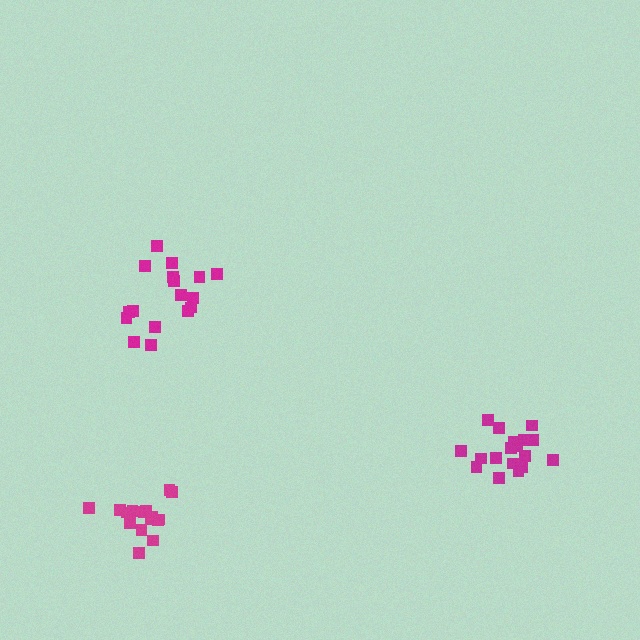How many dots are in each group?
Group 1: 17 dots, Group 2: 18 dots, Group 3: 16 dots (51 total).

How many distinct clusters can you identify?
There are 3 distinct clusters.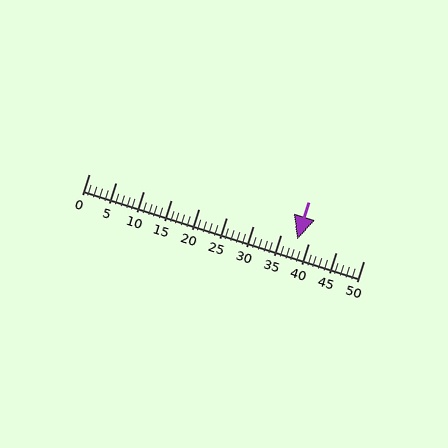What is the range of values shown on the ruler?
The ruler shows values from 0 to 50.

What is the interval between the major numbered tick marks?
The major tick marks are spaced 5 units apart.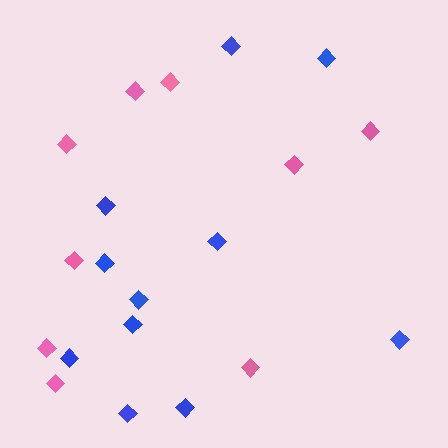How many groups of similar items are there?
There are 2 groups: one group of blue diamonds (11) and one group of pink diamonds (9).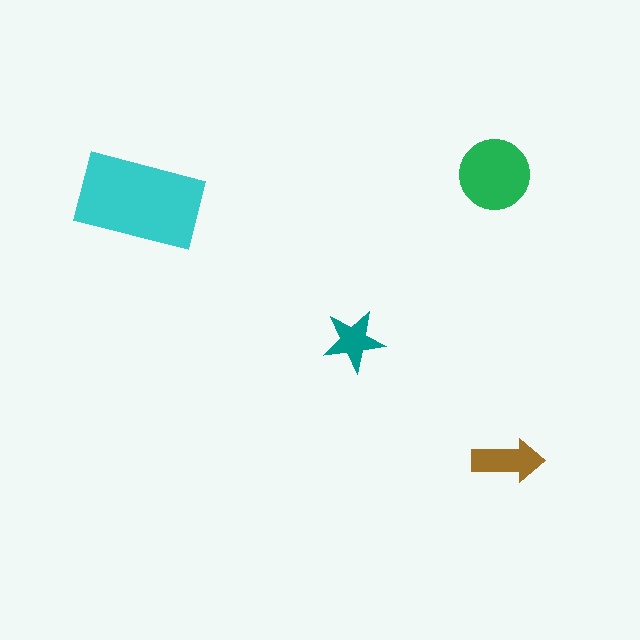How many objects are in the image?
There are 4 objects in the image.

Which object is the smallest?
The teal star.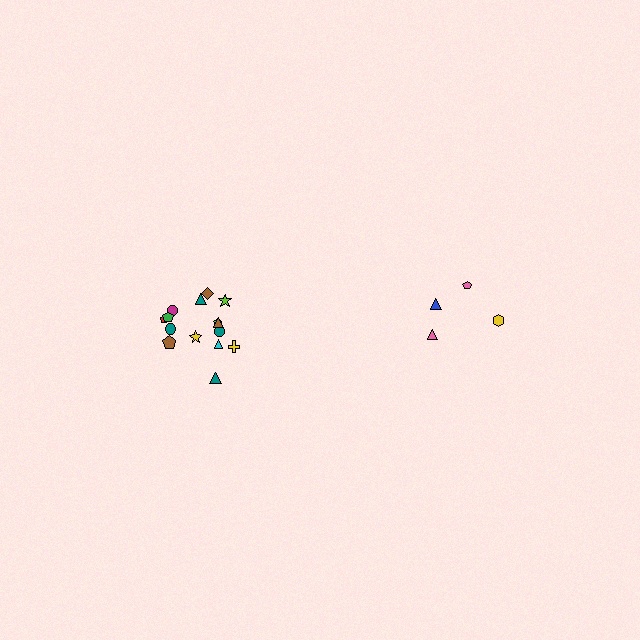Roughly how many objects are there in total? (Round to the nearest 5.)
Roughly 20 objects in total.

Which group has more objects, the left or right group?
The left group.